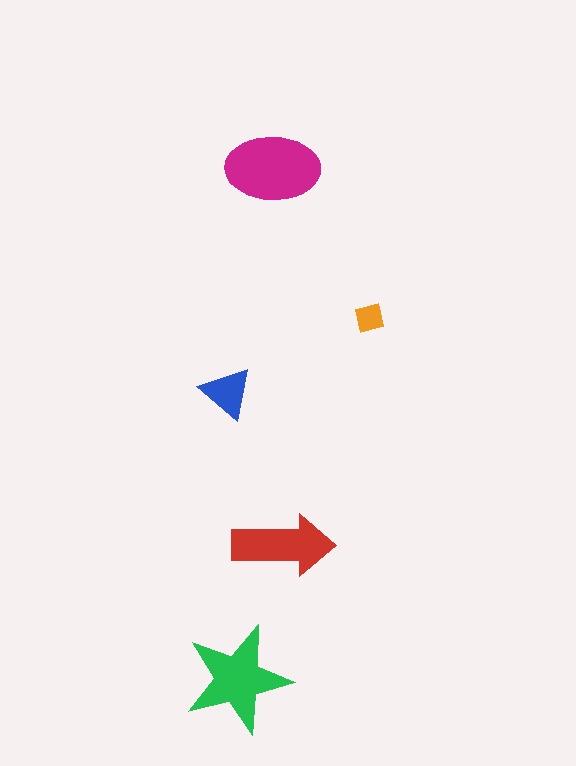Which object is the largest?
The magenta ellipse.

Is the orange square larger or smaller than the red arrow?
Smaller.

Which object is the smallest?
The orange square.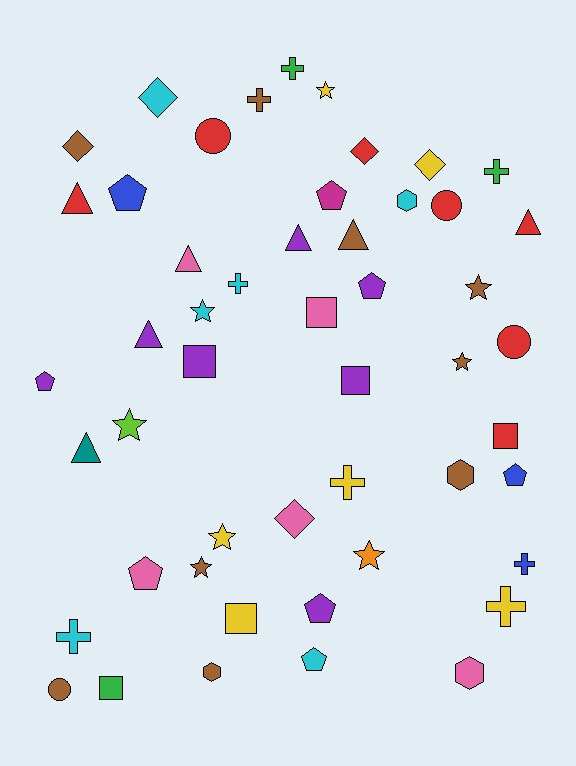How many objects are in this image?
There are 50 objects.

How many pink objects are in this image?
There are 5 pink objects.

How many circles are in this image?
There are 4 circles.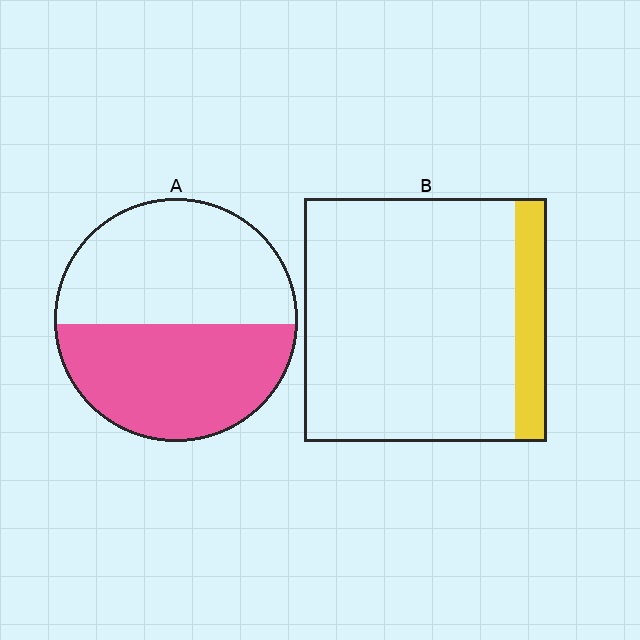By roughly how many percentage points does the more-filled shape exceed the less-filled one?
By roughly 35 percentage points (A over B).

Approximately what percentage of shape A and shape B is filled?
A is approximately 50% and B is approximately 15%.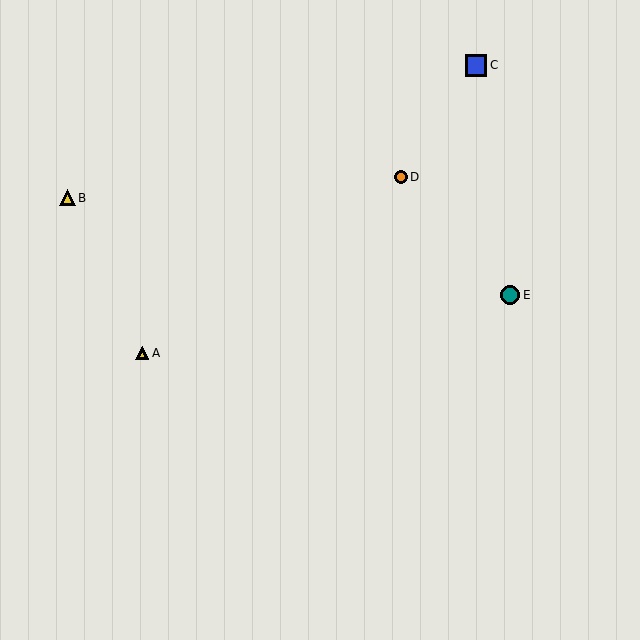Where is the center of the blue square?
The center of the blue square is at (476, 65).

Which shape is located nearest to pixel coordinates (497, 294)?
The teal circle (labeled E) at (510, 295) is nearest to that location.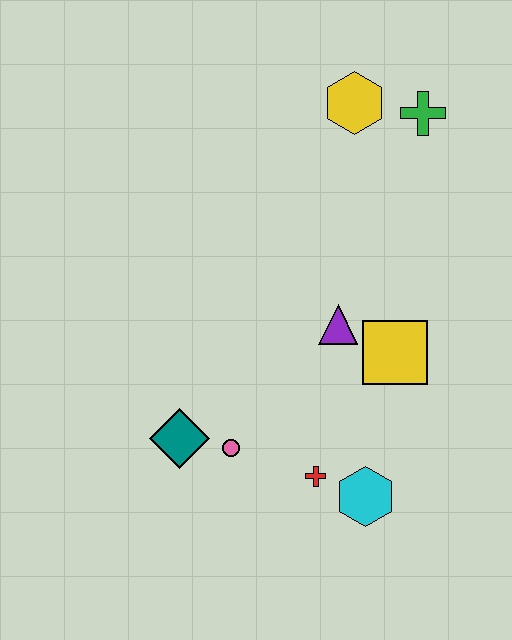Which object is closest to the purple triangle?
The yellow square is closest to the purple triangle.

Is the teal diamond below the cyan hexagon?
No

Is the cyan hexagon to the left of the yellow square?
Yes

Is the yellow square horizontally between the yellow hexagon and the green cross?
Yes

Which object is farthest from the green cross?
The teal diamond is farthest from the green cross.